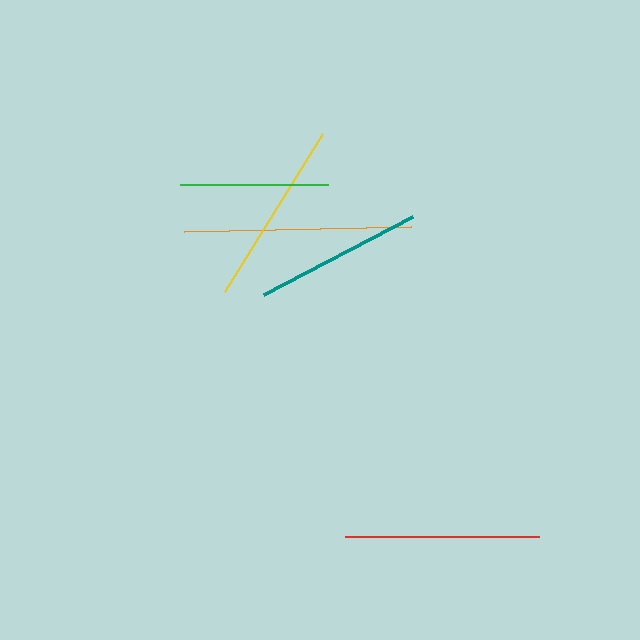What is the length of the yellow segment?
The yellow segment is approximately 186 pixels long.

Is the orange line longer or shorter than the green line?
The orange line is longer than the green line.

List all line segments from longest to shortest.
From longest to shortest: orange, red, yellow, teal, green.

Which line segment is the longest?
The orange line is the longest at approximately 228 pixels.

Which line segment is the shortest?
The green line is the shortest at approximately 148 pixels.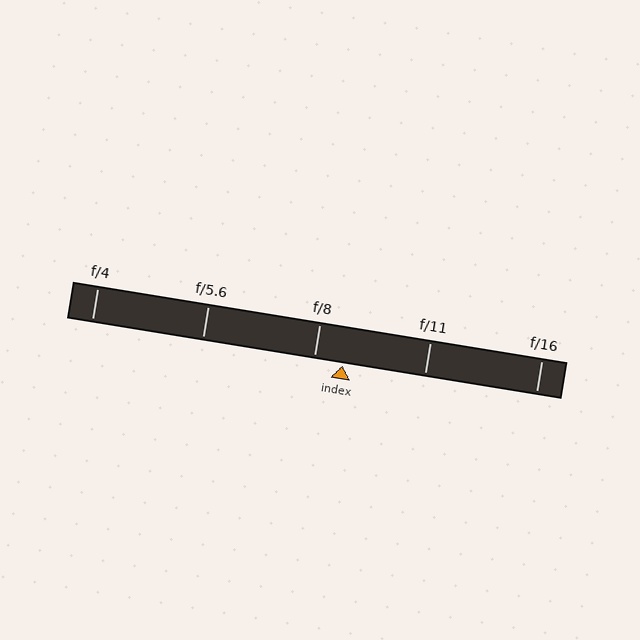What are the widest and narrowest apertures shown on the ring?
The widest aperture shown is f/4 and the narrowest is f/16.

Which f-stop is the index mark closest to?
The index mark is closest to f/8.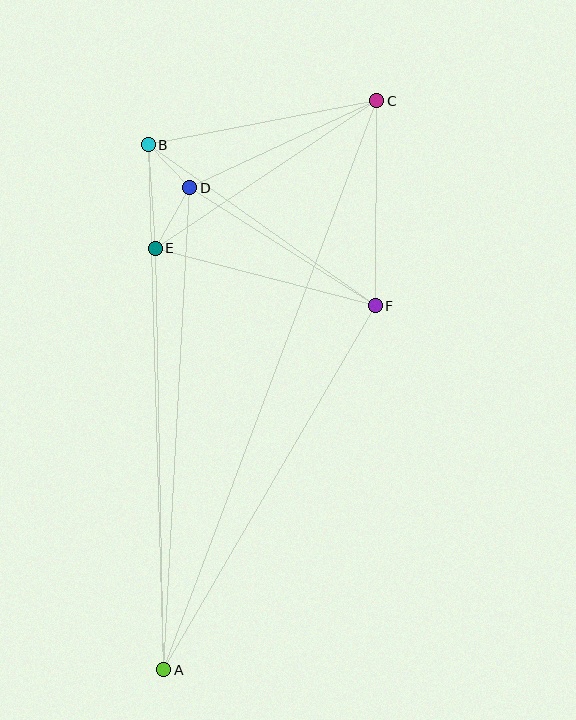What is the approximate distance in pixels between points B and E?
The distance between B and E is approximately 104 pixels.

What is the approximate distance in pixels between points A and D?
The distance between A and D is approximately 482 pixels.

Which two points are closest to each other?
Points B and D are closest to each other.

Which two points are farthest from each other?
Points A and C are farthest from each other.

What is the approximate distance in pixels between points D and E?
The distance between D and E is approximately 69 pixels.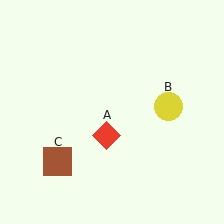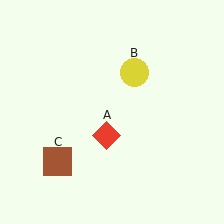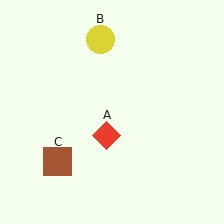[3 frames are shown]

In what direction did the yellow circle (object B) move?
The yellow circle (object B) moved up and to the left.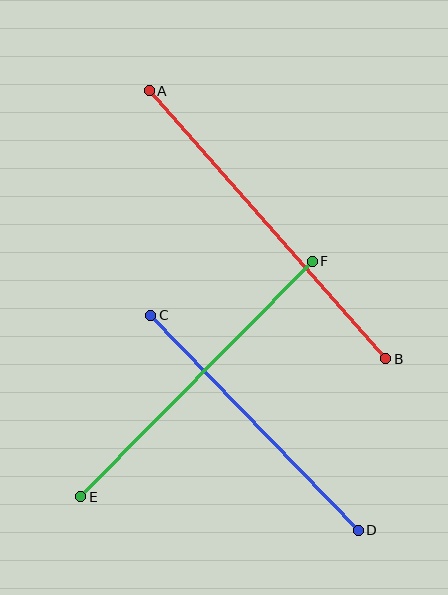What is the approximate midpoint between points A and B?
The midpoint is at approximately (267, 225) pixels.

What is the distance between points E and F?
The distance is approximately 330 pixels.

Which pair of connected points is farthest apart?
Points A and B are farthest apart.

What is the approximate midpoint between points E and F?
The midpoint is at approximately (197, 379) pixels.